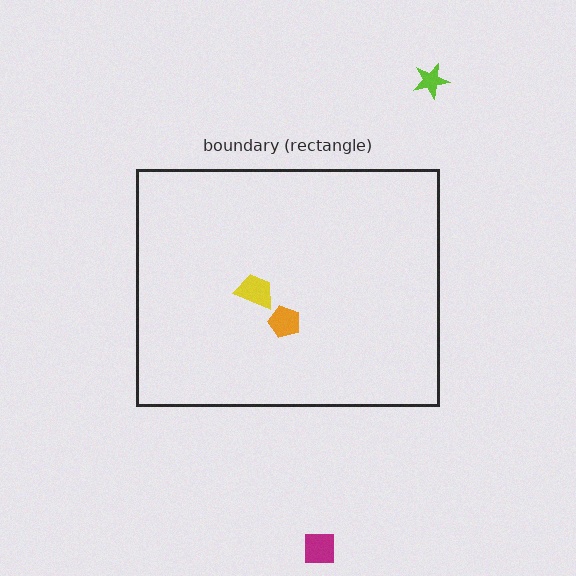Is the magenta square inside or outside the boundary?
Outside.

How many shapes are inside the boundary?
2 inside, 2 outside.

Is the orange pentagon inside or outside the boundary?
Inside.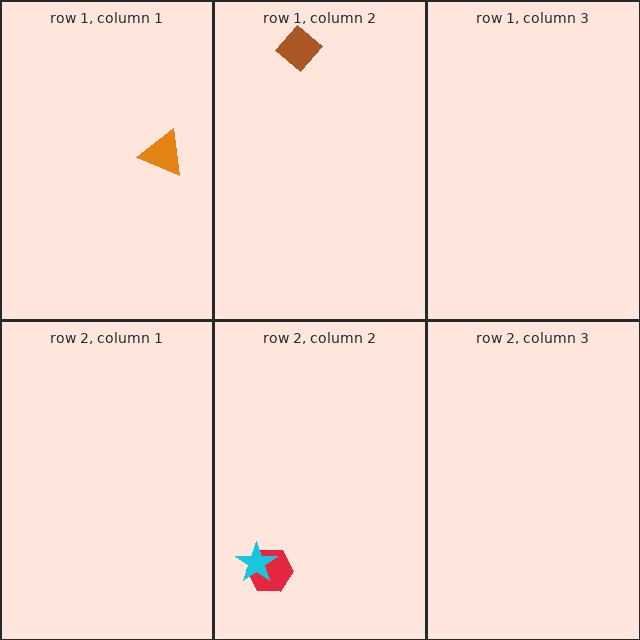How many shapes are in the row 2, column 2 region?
2.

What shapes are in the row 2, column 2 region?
The red hexagon, the cyan star.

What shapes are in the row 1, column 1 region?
The orange triangle.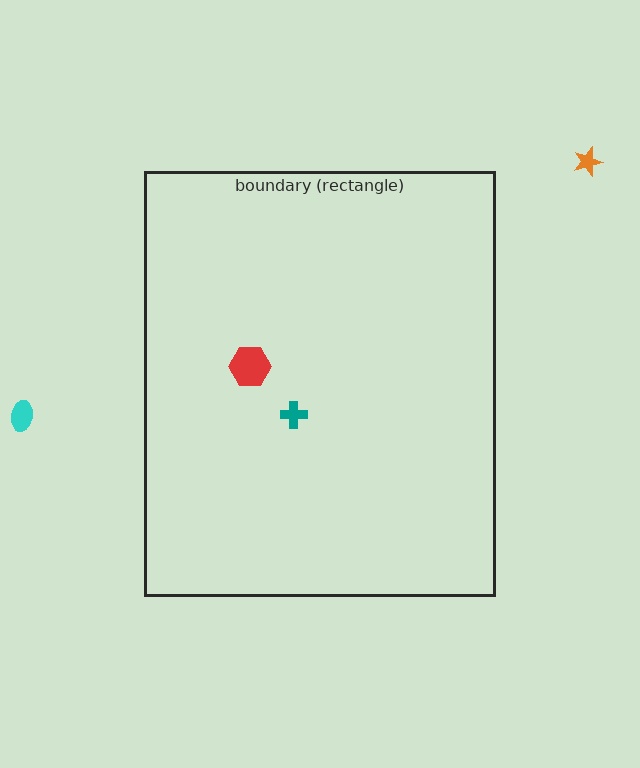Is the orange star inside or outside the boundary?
Outside.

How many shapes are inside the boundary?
2 inside, 2 outside.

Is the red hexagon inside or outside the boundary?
Inside.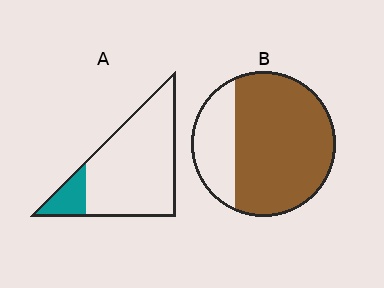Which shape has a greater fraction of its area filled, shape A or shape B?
Shape B.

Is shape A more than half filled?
No.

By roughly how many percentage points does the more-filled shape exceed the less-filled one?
By roughly 60 percentage points (B over A).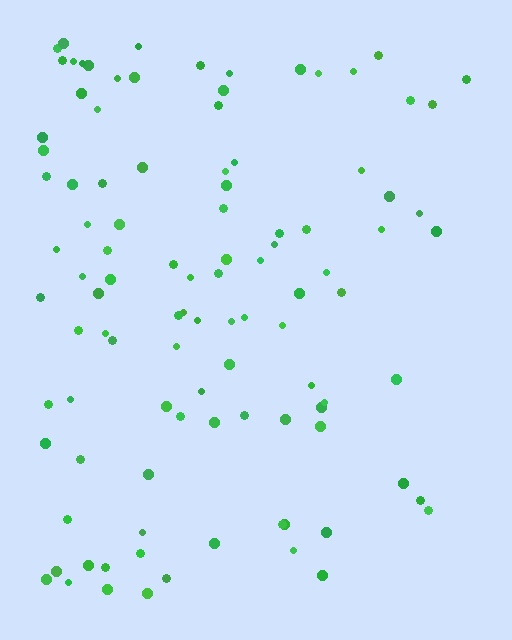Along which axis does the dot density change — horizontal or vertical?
Horizontal.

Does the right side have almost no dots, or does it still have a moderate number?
Still a moderate number, just noticeably fewer than the left.